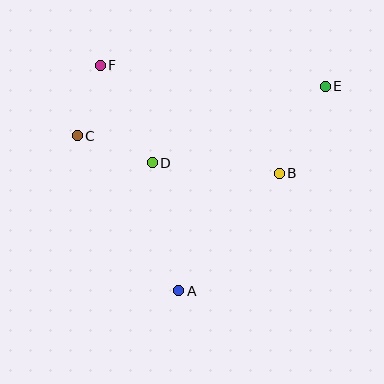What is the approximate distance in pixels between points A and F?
The distance between A and F is approximately 239 pixels.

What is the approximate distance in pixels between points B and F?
The distance between B and F is approximately 209 pixels.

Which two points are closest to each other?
Points C and F are closest to each other.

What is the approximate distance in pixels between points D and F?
The distance between D and F is approximately 110 pixels.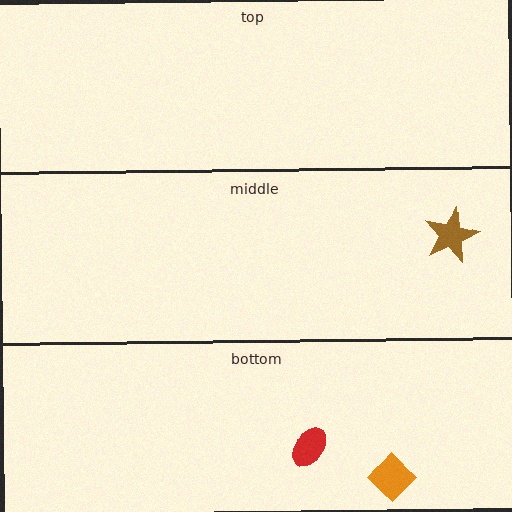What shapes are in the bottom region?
The orange diamond, the red ellipse.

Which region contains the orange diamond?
The bottom region.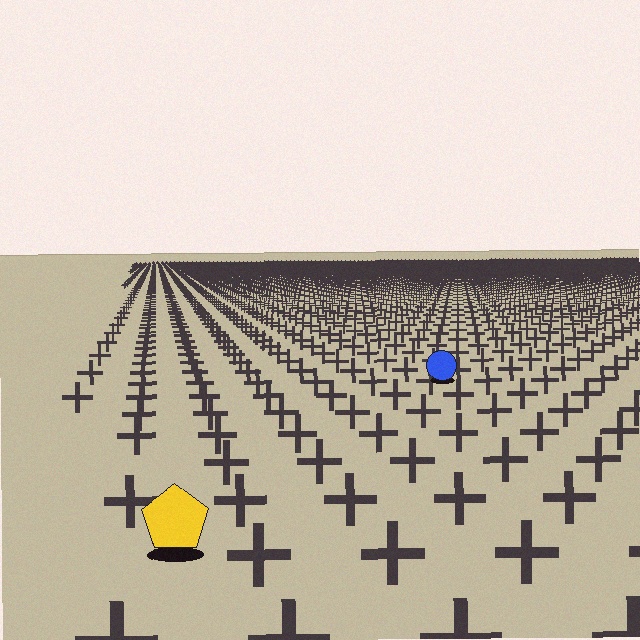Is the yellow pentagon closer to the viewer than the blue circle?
Yes. The yellow pentagon is closer — you can tell from the texture gradient: the ground texture is coarser near it.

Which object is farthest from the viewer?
The blue circle is farthest from the viewer. It appears smaller and the ground texture around it is denser.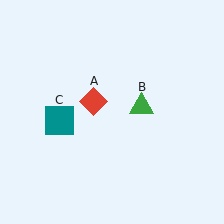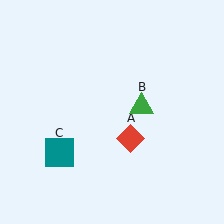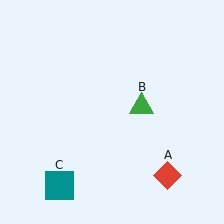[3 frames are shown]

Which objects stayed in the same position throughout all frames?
Green triangle (object B) remained stationary.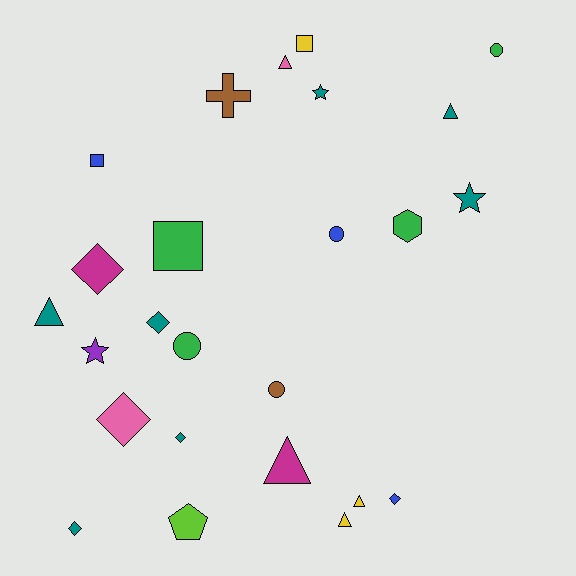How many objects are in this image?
There are 25 objects.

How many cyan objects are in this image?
There are no cyan objects.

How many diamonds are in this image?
There are 6 diamonds.